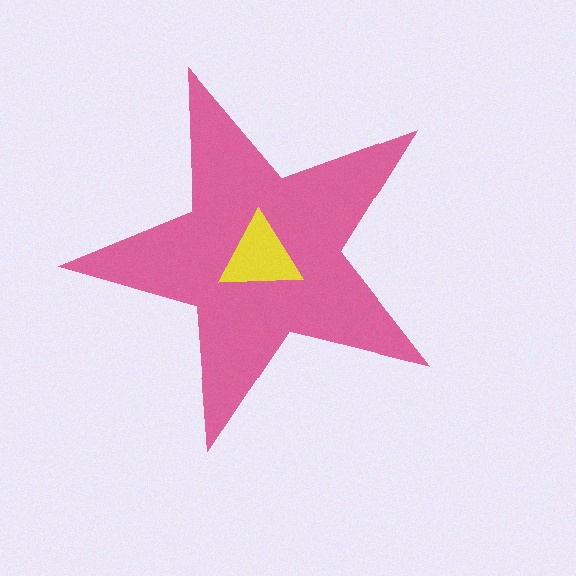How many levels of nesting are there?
2.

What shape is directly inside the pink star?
The yellow triangle.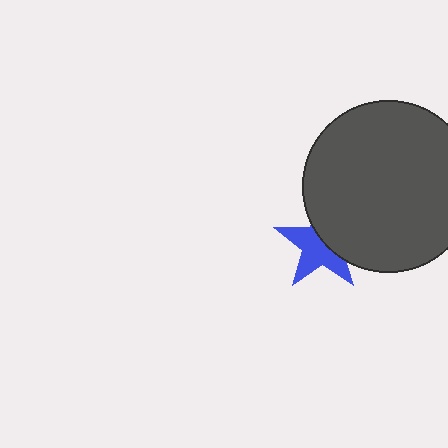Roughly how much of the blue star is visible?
About half of it is visible (roughly 57%).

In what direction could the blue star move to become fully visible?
The blue star could move toward the lower-left. That would shift it out from behind the dark gray circle entirely.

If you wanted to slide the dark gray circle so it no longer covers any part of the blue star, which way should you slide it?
Slide it toward the upper-right — that is the most direct way to separate the two shapes.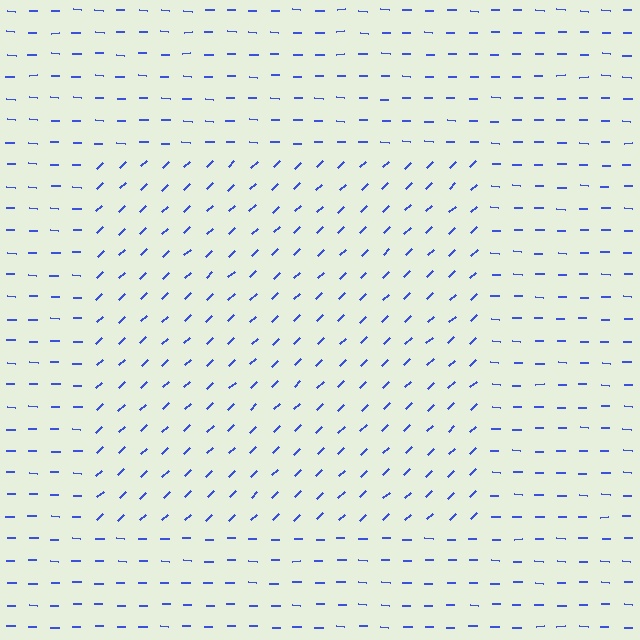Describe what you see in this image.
The image is filled with small blue line segments. A rectangle region in the image has lines oriented differently from the surrounding lines, creating a visible texture boundary.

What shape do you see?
I see a rectangle.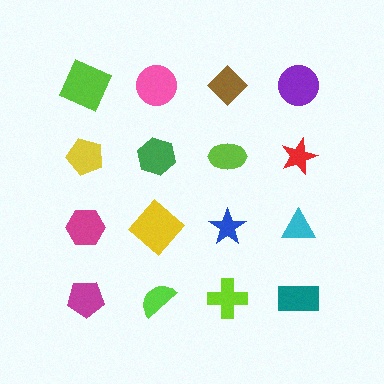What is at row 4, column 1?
A magenta pentagon.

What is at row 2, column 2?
A green hexagon.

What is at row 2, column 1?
A yellow pentagon.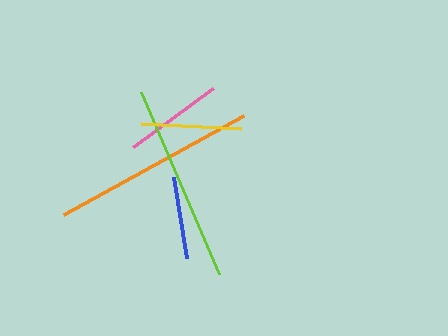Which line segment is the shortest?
The blue line is the shortest at approximately 82 pixels.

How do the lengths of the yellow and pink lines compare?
The yellow and pink lines are approximately the same length.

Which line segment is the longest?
The orange line is the longest at approximately 205 pixels.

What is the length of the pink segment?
The pink segment is approximately 99 pixels long.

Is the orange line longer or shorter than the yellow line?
The orange line is longer than the yellow line.